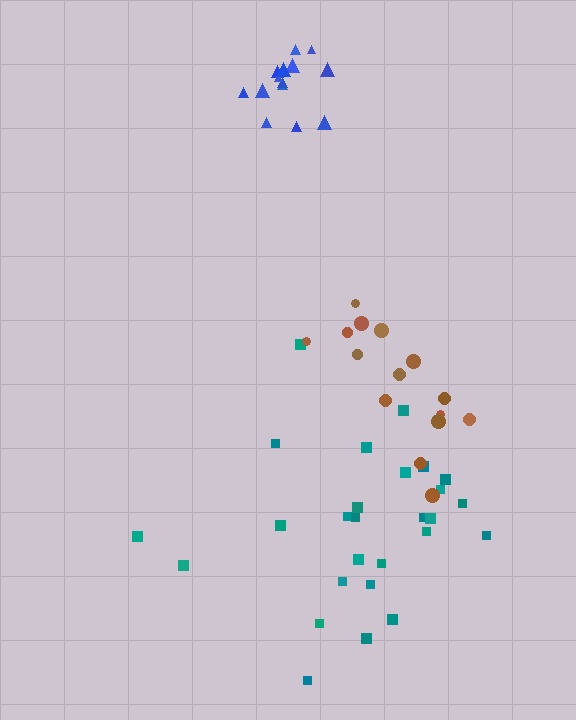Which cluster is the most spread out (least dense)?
Brown.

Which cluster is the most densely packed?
Blue.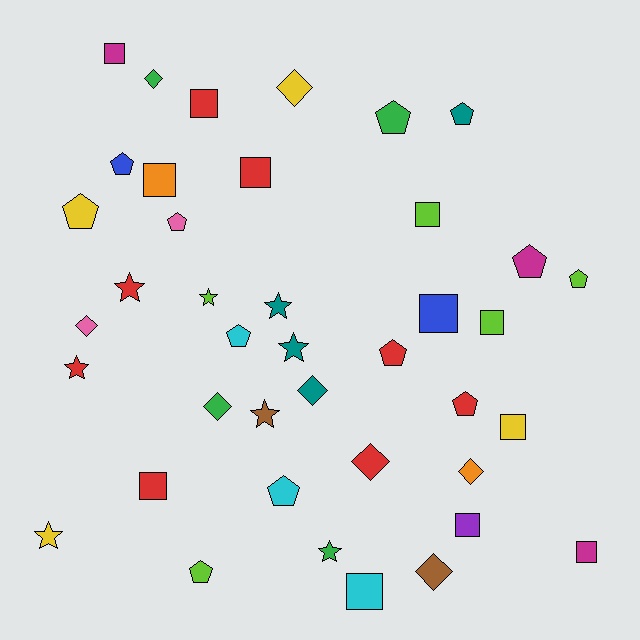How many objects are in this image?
There are 40 objects.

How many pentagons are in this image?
There are 12 pentagons.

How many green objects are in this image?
There are 4 green objects.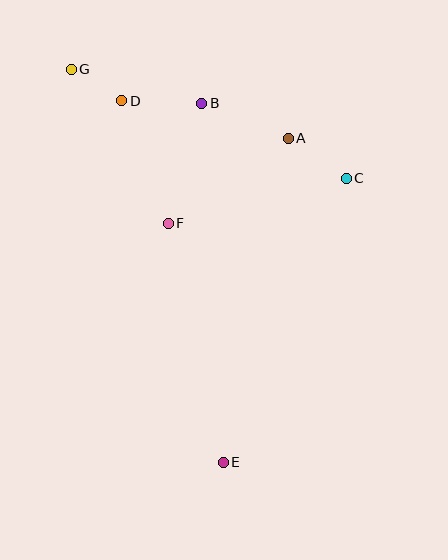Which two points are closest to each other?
Points D and G are closest to each other.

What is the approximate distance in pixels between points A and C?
The distance between A and C is approximately 71 pixels.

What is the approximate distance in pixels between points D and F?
The distance between D and F is approximately 131 pixels.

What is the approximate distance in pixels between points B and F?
The distance between B and F is approximately 125 pixels.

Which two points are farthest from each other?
Points E and G are farthest from each other.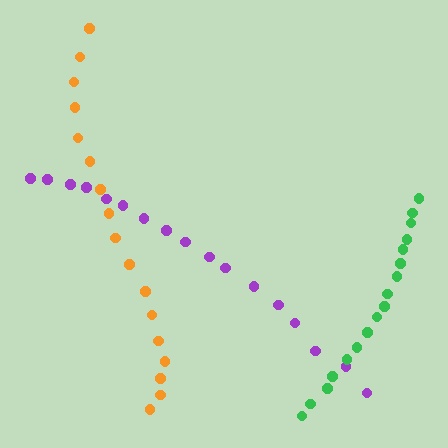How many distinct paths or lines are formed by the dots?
There are 3 distinct paths.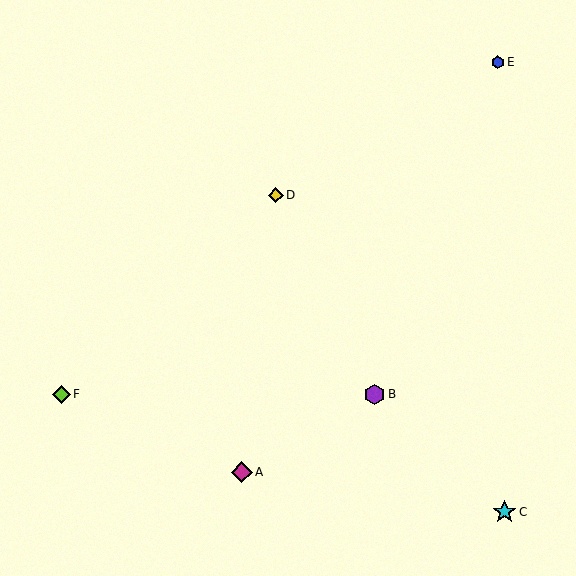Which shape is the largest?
The cyan star (labeled C) is the largest.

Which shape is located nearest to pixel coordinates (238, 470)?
The magenta diamond (labeled A) at (242, 472) is nearest to that location.